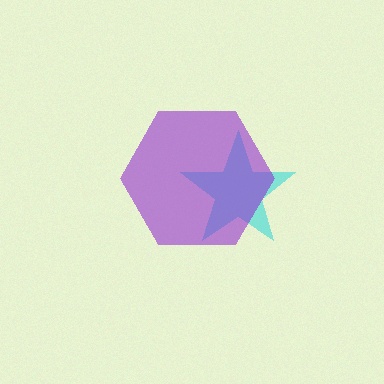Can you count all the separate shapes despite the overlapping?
Yes, there are 2 separate shapes.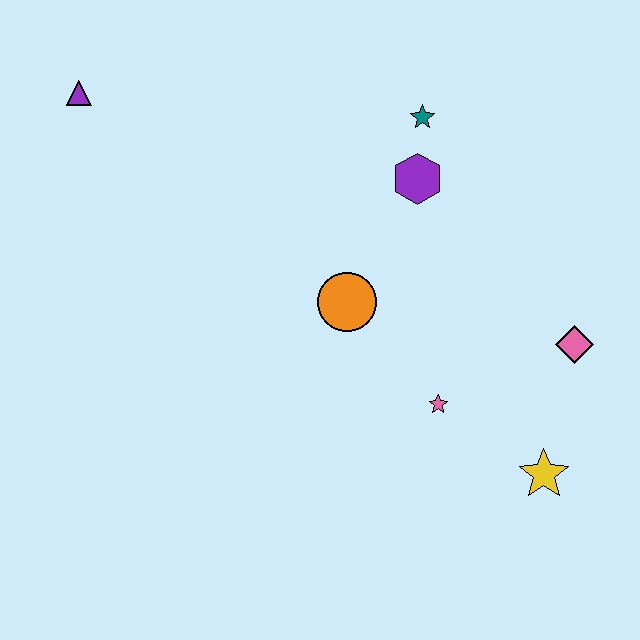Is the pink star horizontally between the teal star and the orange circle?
No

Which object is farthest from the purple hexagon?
The purple triangle is farthest from the purple hexagon.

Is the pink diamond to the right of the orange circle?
Yes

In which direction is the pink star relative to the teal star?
The pink star is below the teal star.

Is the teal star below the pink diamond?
No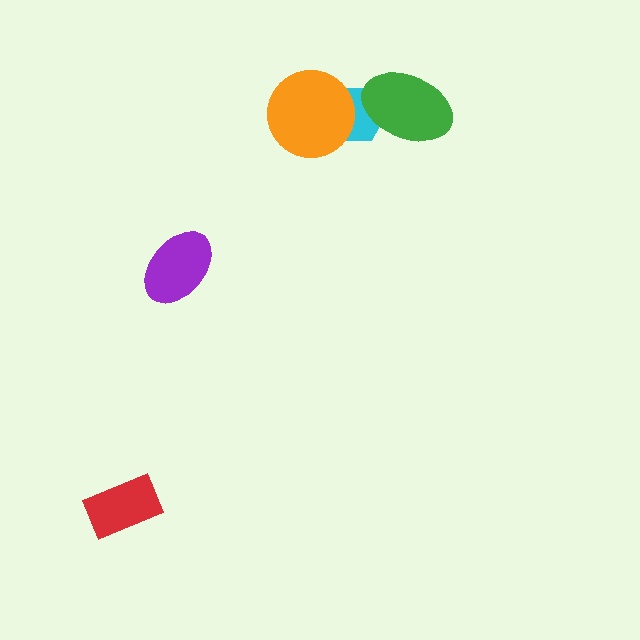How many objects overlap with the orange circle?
1 object overlaps with the orange circle.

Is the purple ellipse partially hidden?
No, no other shape covers it.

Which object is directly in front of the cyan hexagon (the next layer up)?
The green ellipse is directly in front of the cyan hexagon.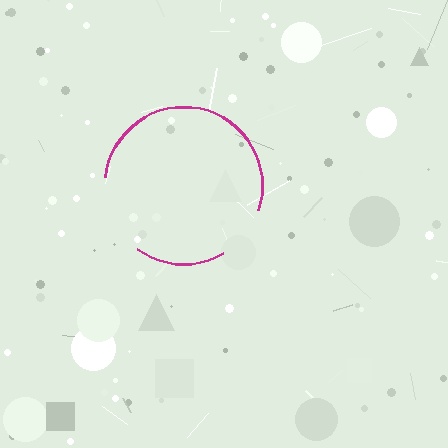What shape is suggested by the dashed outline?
The dashed outline suggests a circle.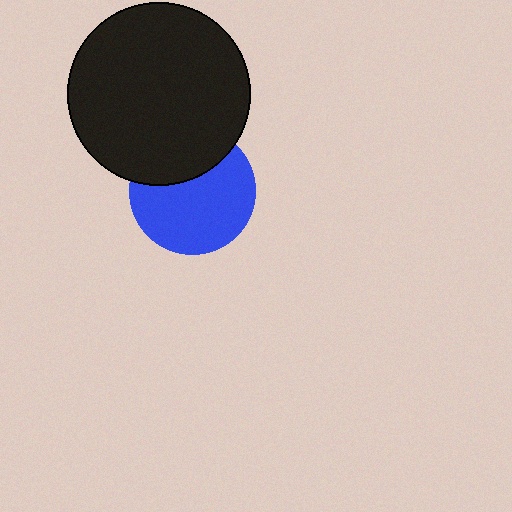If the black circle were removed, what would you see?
You would see the complete blue circle.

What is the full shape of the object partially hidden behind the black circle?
The partially hidden object is a blue circle.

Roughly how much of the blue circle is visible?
Most of it is visible (roughly 67%).